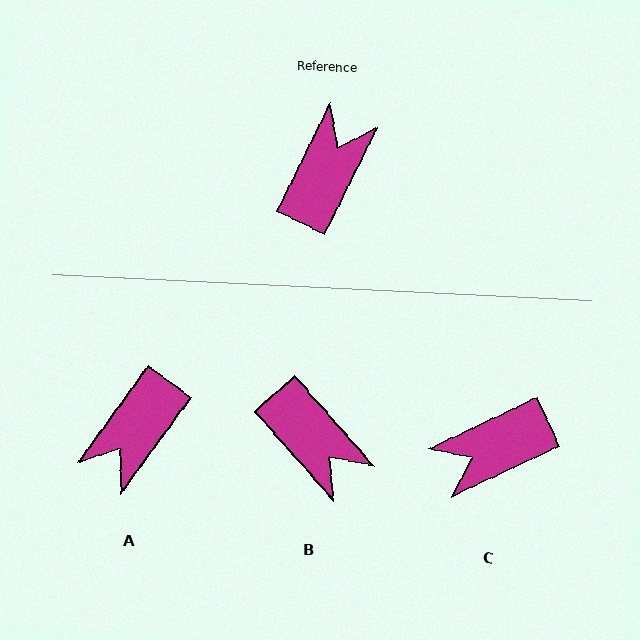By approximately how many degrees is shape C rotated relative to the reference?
Approximately 141 degrees counter-clockwise.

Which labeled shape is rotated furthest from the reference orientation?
A, about 170 degrees away.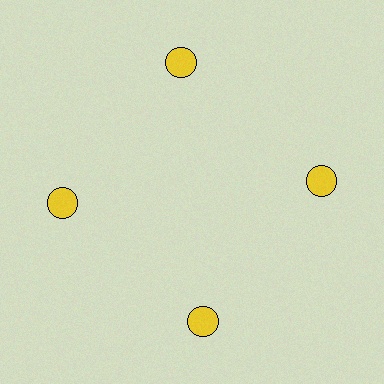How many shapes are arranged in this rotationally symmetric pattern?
There are 4 shapes, arranged in 4 groups of 1.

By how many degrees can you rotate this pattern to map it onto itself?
The pattern maps onto itself every 90 degrees of rotation.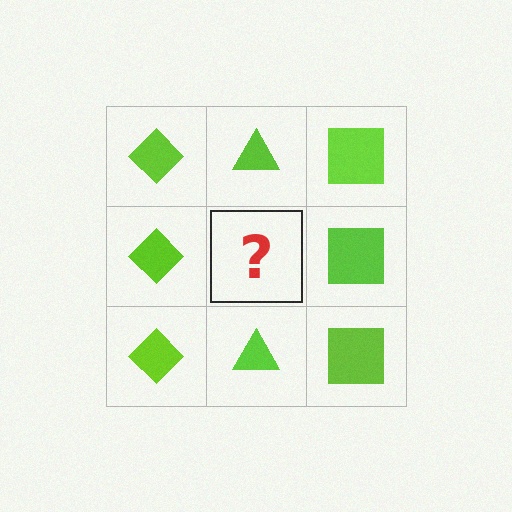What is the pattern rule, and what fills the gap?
The rule is that each column has a consistent shape. The gap should be filled with a lime triangle.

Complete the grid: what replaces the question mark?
The question mark should be replaced with a lime triangle.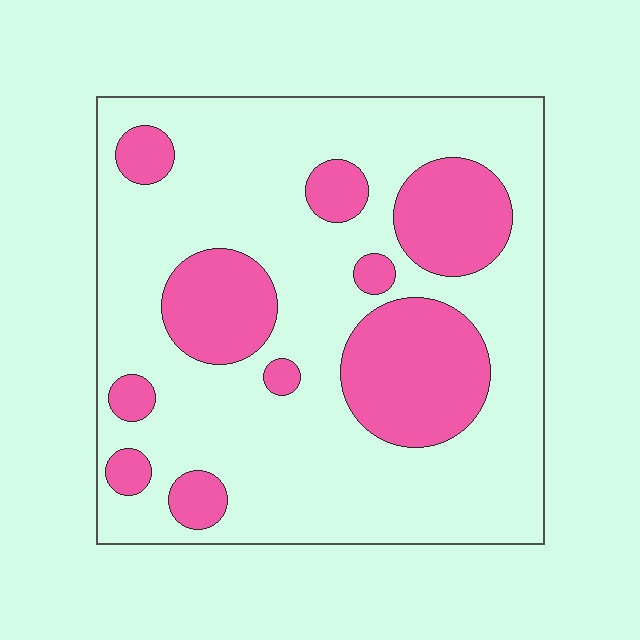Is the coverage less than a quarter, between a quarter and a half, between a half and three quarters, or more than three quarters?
Between a quarter and a half.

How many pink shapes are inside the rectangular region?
10.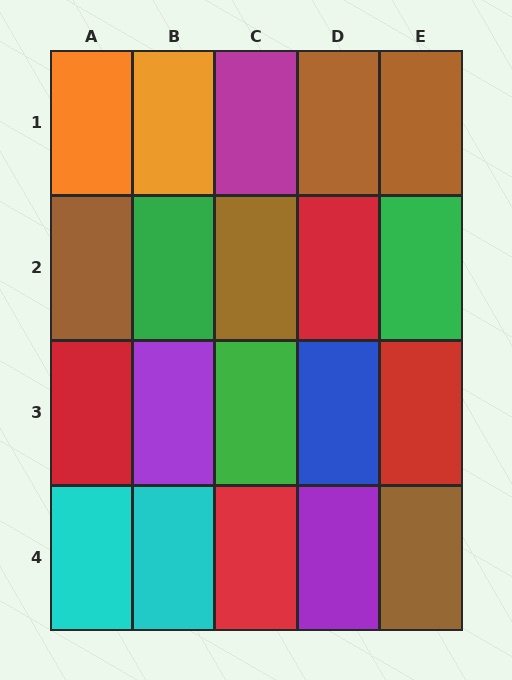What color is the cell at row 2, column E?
Green.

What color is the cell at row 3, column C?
Green.